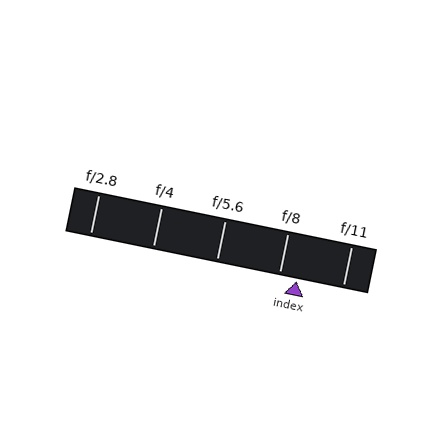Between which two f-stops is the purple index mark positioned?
The index mark is between f/8 and f/11.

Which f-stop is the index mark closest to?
The index mark is closest to f/8.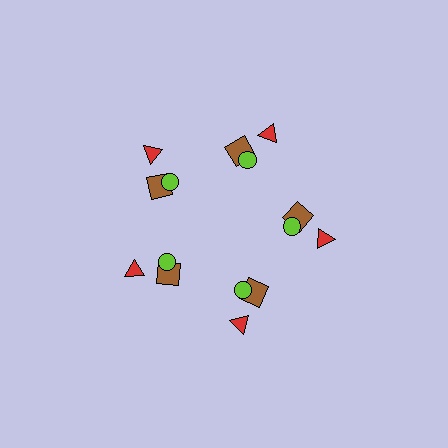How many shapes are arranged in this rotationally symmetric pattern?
There are 15 shapes, arranged in 5 groups of 3.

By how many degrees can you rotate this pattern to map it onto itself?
The pattern maps onto itself every 72 degrees of rotation.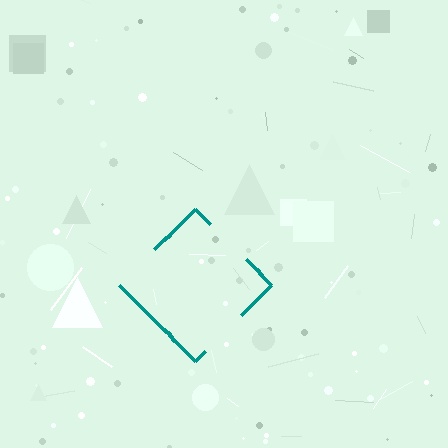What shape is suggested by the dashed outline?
The dashed outline suggests a diamond.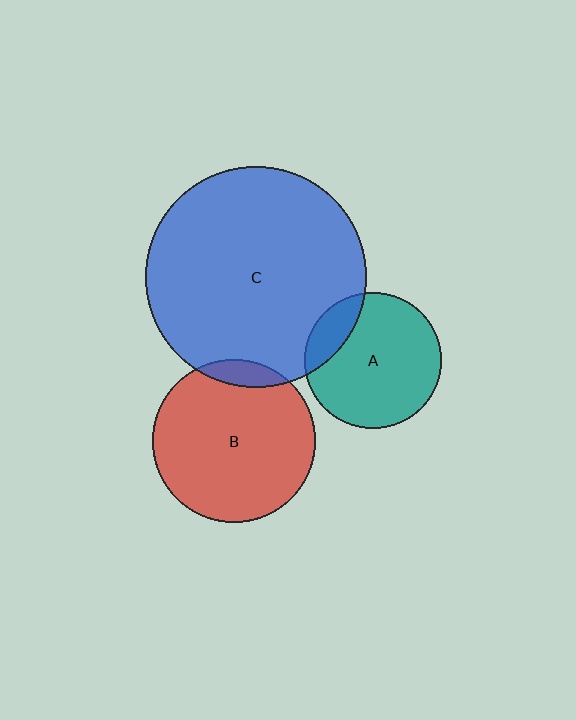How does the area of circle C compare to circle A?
Approximately 2.6 times.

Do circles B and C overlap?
Yes.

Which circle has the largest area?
Circle C (blue).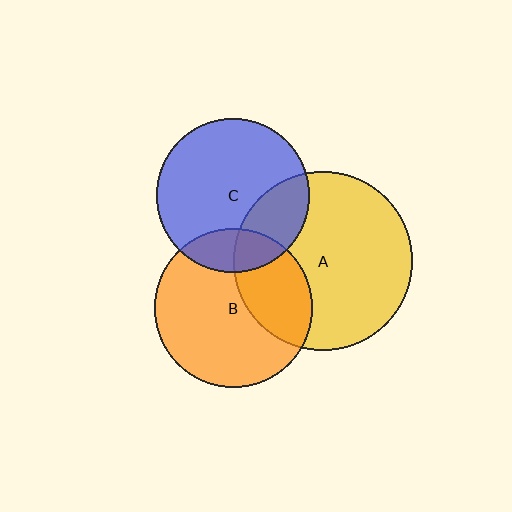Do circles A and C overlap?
Yes.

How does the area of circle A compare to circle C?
Approximately 1.4 times.